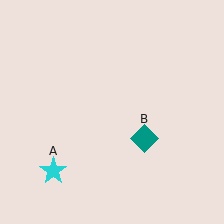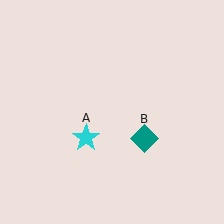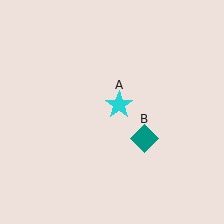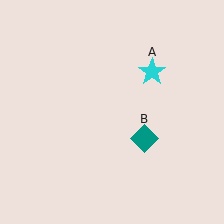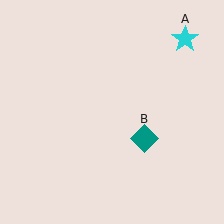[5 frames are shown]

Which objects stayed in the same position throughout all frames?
Teal diamond (object B) remained stationary.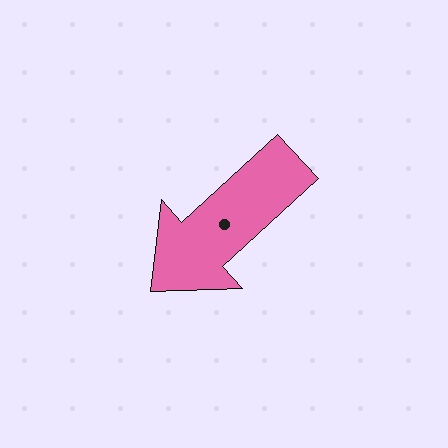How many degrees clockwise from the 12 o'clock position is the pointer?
Approximately 228 degrees.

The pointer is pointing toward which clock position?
Roughly 8 o'clock.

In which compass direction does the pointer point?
Southwest.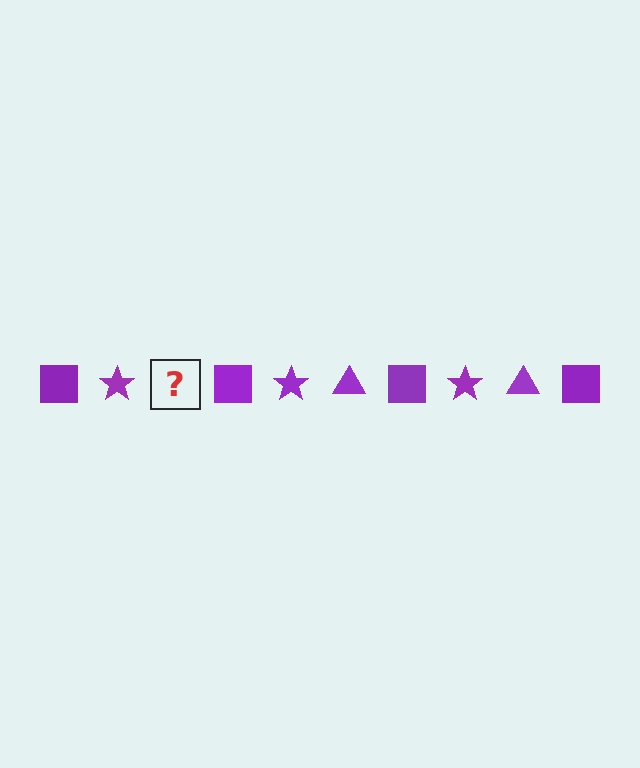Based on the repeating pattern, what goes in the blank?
The blank should be a purple triangle.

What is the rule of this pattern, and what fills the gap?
The rule is that the pattern cycles through square, star, triangle shapes in purple. The gap should be filled with a purple triangle.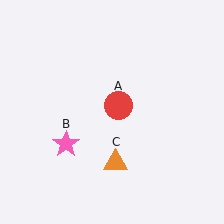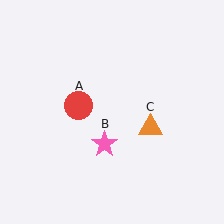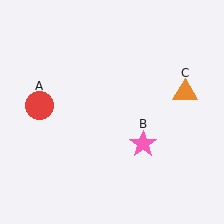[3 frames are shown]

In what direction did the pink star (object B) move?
The pink star (object B) moved right.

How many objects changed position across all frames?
3 objects changed position: red circle (object A), pink star (object B), orange triangle (object C).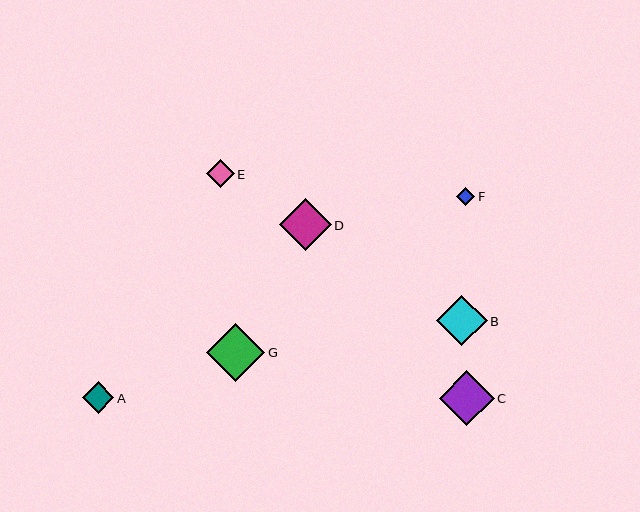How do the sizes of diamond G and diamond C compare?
Diamond G and diamond C are approximately the same size.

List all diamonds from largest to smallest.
From largest to smallest: G, C, D, B, A, E, F.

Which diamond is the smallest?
Diamond F is the smallest with a size of approximately 18 pixels.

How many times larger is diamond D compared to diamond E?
Diamond D is approximately 1.9 times the size of diamond E.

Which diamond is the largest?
Diamond G is the largest with a size of approximately 58 pixels.